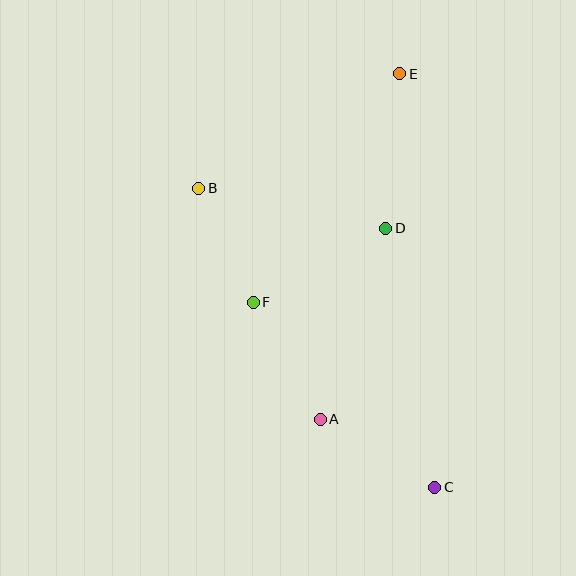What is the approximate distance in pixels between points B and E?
The distance between B and E is approximately 232 pixels.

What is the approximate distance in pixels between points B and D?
The distance between B and D is approximately 191 pixels.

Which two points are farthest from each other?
Points C and E are farthest from each other.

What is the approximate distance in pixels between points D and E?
The distance between D and E is approximately 156 pixels.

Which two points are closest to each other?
Points B and F are closest to each other.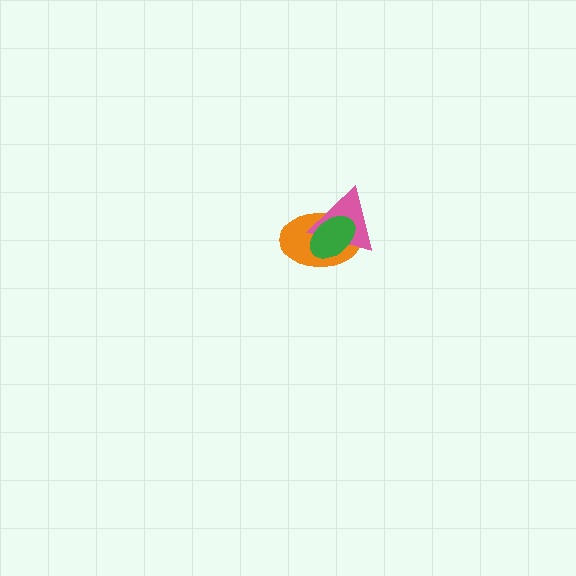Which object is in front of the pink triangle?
The green ellipse is in front of the pink triangle.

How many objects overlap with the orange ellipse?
2 objects overlap with the orange ellipse.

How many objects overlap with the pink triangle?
2 objects overlap with the pink triangle.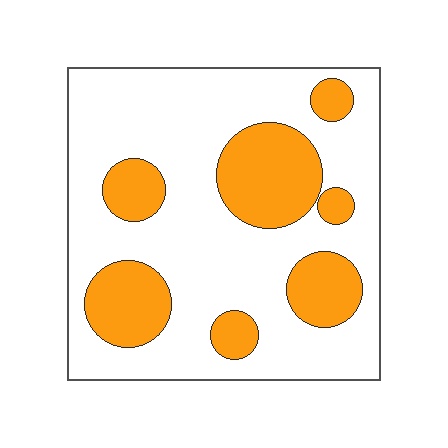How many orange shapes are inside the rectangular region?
7.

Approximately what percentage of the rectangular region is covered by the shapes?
Approximately 30%.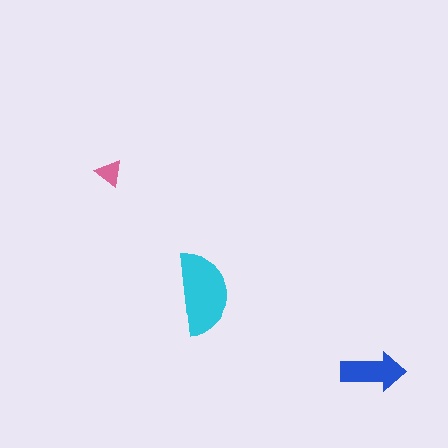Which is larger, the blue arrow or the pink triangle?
The blue arrow.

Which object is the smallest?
The pink triangle.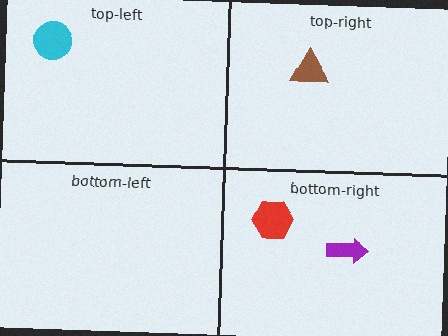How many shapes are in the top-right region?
1.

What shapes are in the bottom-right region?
The purple arrow, the red hexagon.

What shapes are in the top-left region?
The cyan circle.